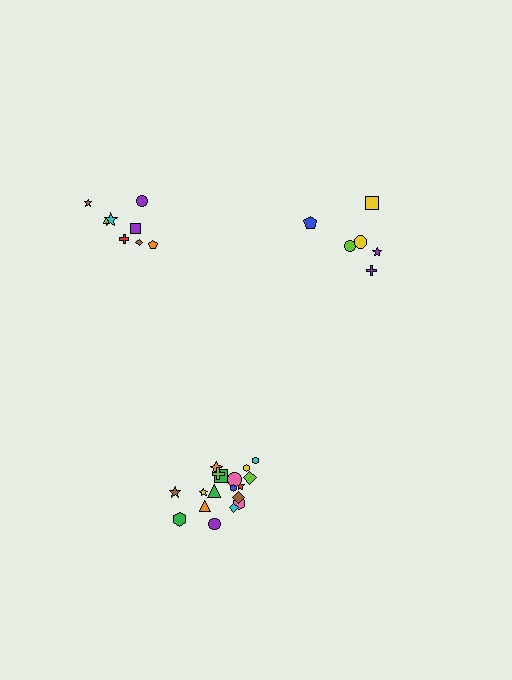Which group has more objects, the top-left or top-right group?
The top-left group.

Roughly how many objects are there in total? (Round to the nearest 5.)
Roughly 30 objects in total.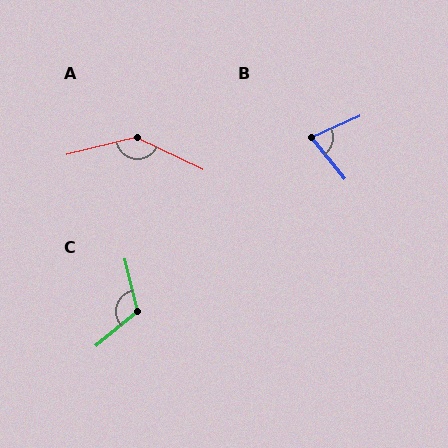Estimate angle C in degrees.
Approximately 116 degrees.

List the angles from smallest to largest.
B (76°), C (116°), A (140°).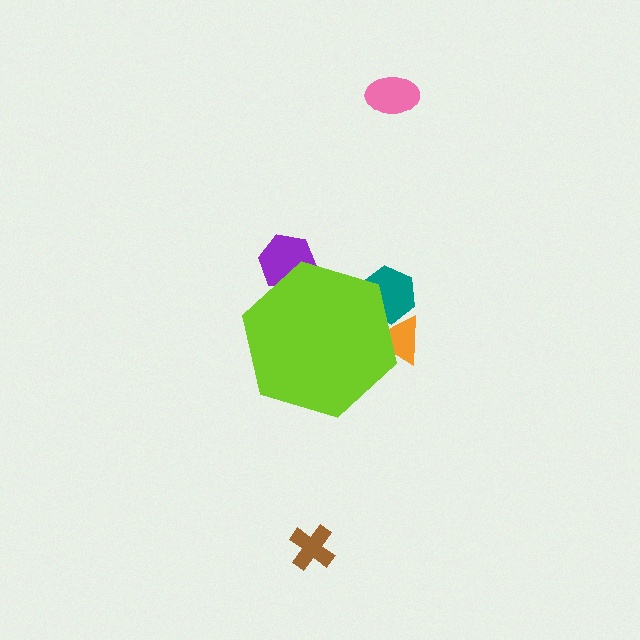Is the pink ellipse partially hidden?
No, the pink ellipse is fully visible.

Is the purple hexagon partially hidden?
Yes, the purple hexagon is partially hidden behind the lime hexagon.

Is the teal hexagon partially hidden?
Yes, the teal hexagon is partially hidden behind the lime hexagon.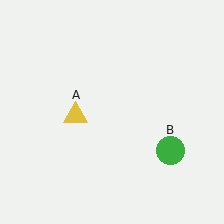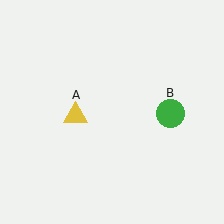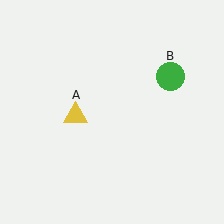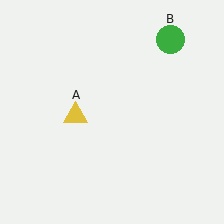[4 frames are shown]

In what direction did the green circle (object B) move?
The green circle (object B) moved up.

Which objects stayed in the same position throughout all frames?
Yellow triangle (object A) remained stationary.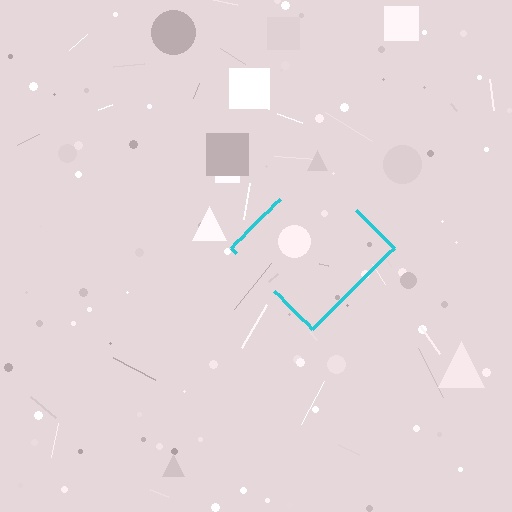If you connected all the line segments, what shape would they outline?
They would outline a diamond.